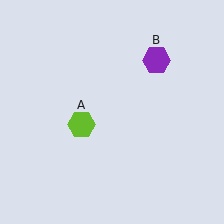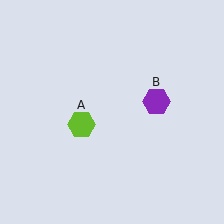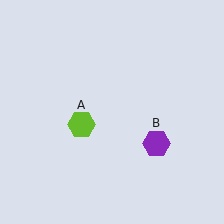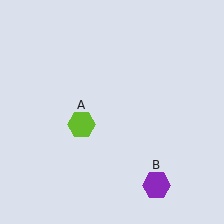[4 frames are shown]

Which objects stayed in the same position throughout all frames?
Lime hexagon (object A) remained stationary.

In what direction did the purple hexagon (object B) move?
The purple hexagon (object B) moved down.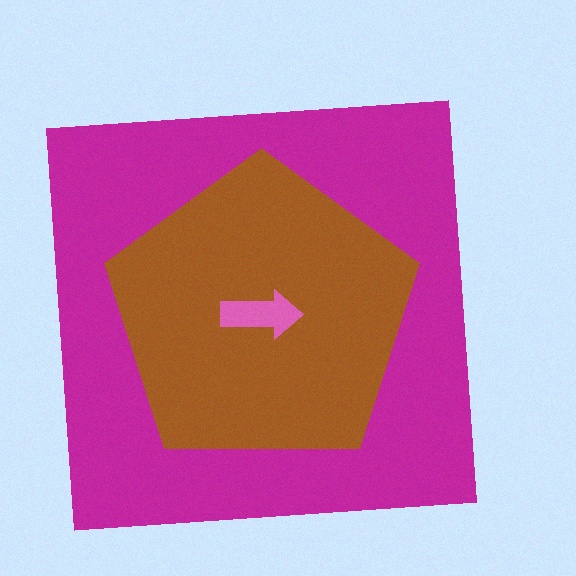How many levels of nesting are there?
3.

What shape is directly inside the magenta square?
The brown pentagon.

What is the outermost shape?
The magenta square.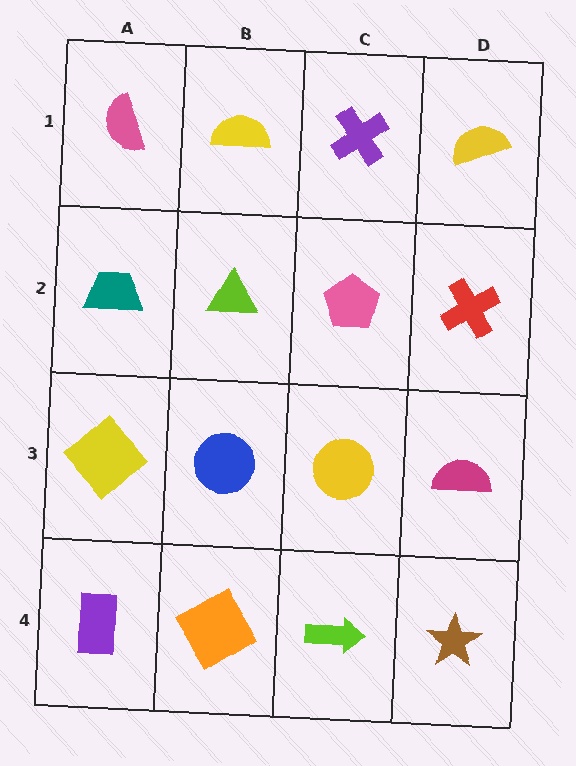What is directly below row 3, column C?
A lime arrow.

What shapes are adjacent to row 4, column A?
A yellow diamond (row 3, column A), an orange diamond (row 4, column B).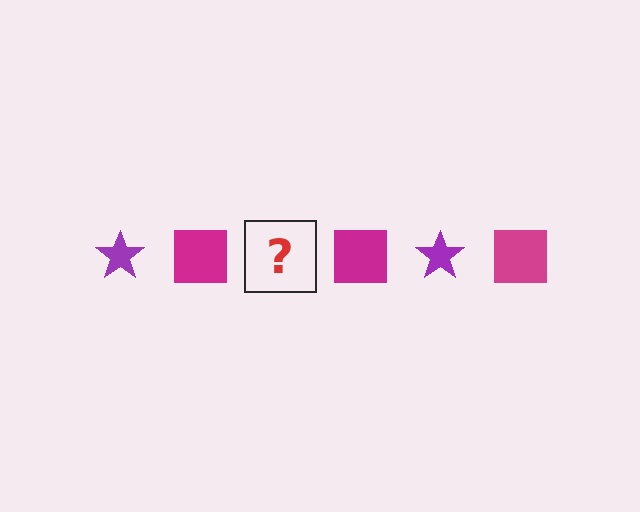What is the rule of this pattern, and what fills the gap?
The rule is that the pattern alternates between purple star and magenta square. The gap should be filled with a purple star.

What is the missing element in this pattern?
The missing element is a purple star.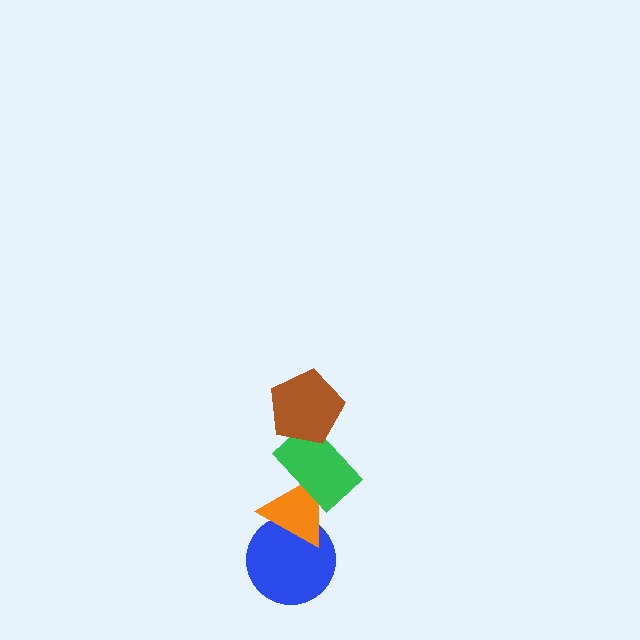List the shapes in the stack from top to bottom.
From top to bottom: the brown pentagon, the green rectangle, the orange triangle, the blue circle.